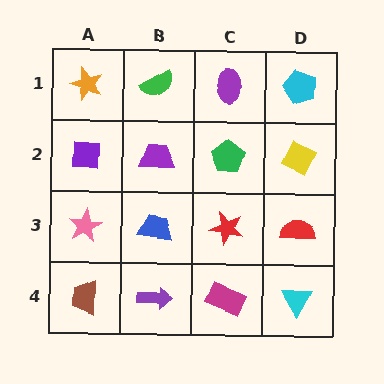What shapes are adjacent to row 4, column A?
A pink star (row 3, column A), a purple arrow (row 4, column B).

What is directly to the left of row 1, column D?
A purple ellipse.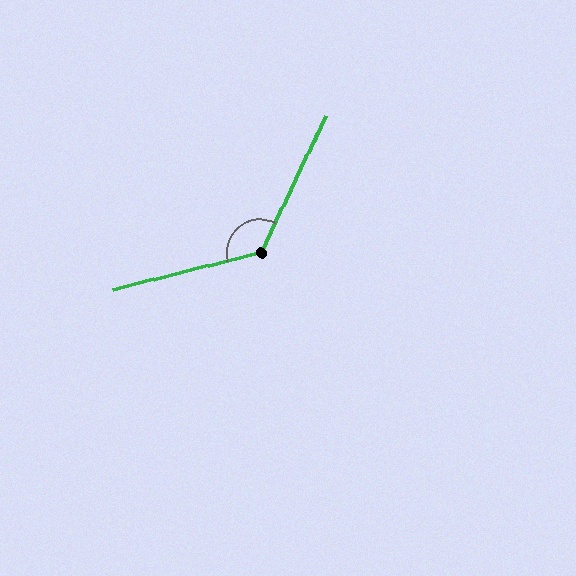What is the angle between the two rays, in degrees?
Approximately 129 degrees.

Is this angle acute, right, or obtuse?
It is obtuse.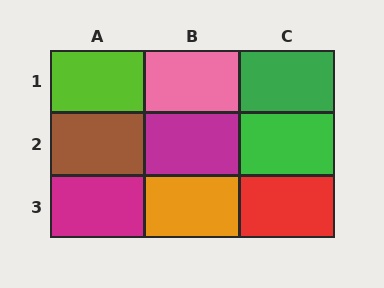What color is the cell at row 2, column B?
Magenta.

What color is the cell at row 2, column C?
Green.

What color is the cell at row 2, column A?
Brown.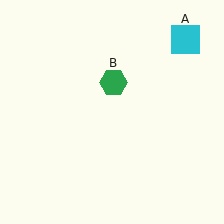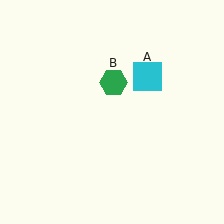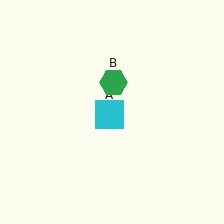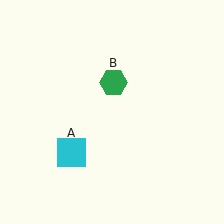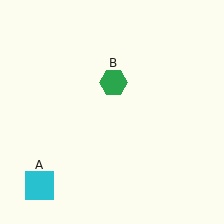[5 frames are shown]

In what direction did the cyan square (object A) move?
The cyan square (object A) moved down and to the left.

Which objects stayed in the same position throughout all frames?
Green hexagon (object B) remained stationary.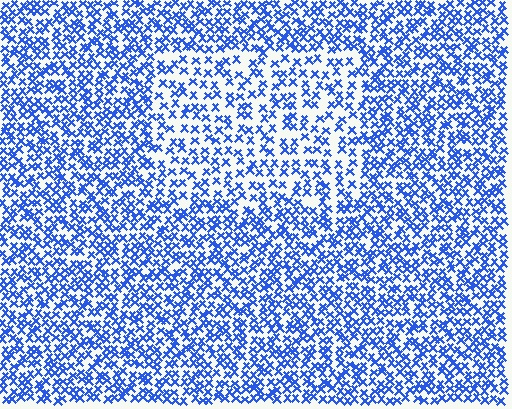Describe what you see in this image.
The image contains small blue elements arranged at two different densities. A rectangle-shaped region is visible where the elements are less densely packed than the surrounding area.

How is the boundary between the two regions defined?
The boundary is defined by a change in element density (approximately 1.7x ratio). All elements are the same color, size, and shape.